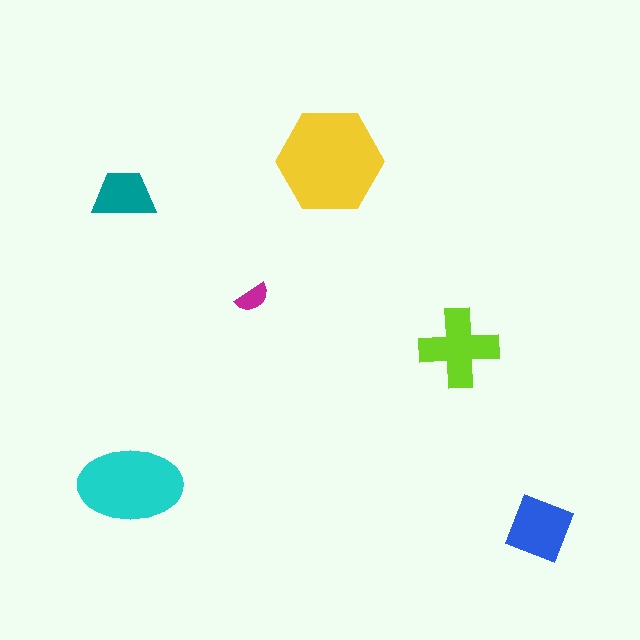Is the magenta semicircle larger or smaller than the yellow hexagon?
Smaller.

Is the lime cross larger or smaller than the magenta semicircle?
Larger.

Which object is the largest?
The yellow hexagon.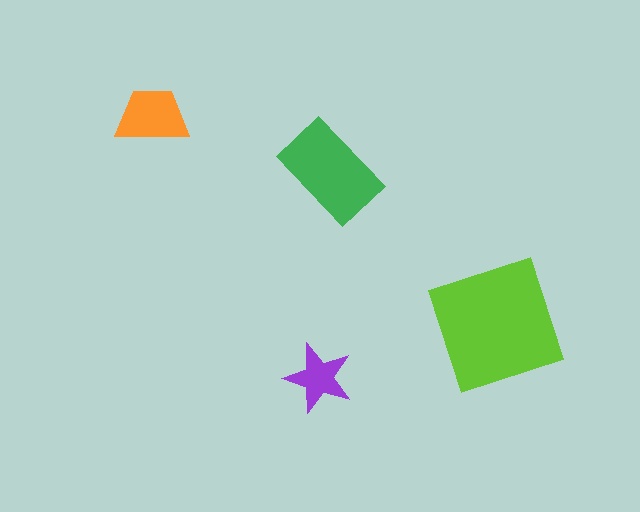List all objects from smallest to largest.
The purple star, the orange trapezoid, the green rectangle, the lime square.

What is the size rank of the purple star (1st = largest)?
4th.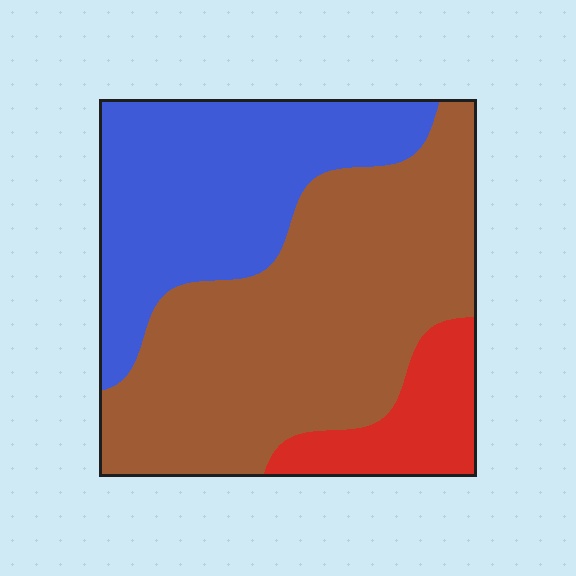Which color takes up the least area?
Red, at roughly 10%.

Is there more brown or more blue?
Brown.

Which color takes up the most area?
Brown, at roughly 55%.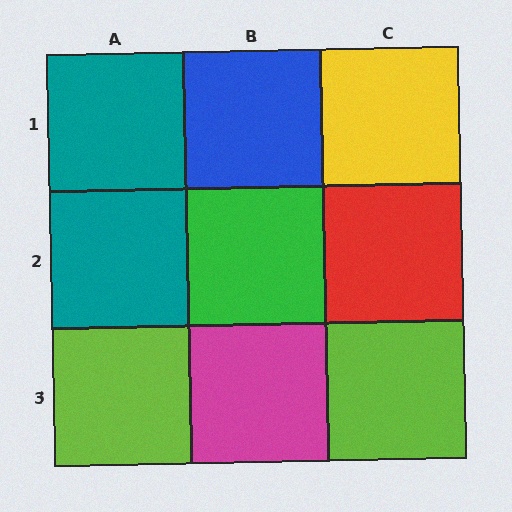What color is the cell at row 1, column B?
Blue.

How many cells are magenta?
1 cell is magenta.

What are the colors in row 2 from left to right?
Teal, green, red.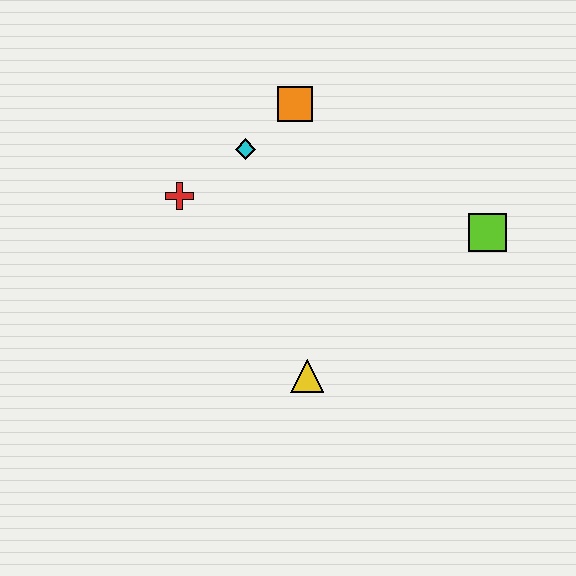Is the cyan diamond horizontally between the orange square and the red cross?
Yes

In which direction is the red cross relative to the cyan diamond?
The red cross is to the left of the cyan diamond.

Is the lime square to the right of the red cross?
Yes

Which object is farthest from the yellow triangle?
The orange square is farthest from the yellow triangle.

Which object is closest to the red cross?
The cyan diamond is closest to the red cross.